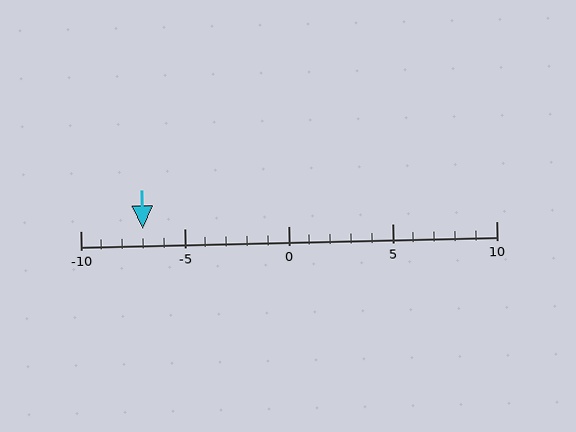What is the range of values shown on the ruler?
The ruler shows values from -10 to 10.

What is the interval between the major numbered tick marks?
The major tick marks are spaced 5 units apart.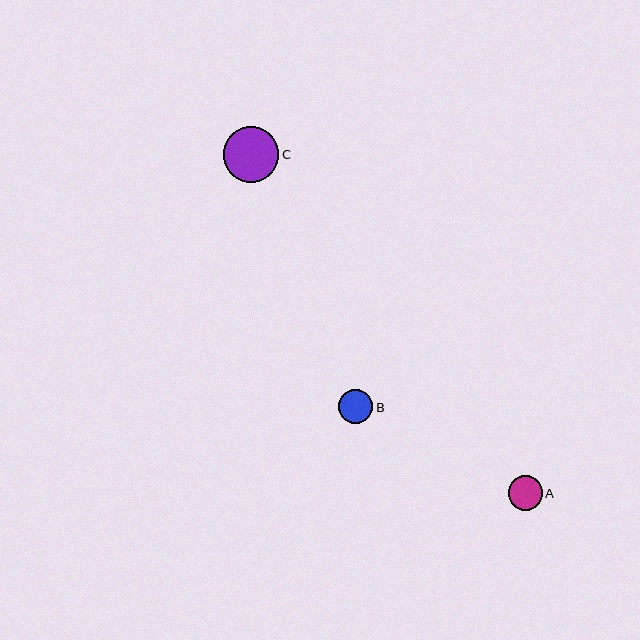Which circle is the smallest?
Circle A is the smallest with a size of approximately 34 pixels.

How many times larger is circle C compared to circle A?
Circle C is approximately 1.6 times the size of circle A.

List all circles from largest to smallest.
From largest to smallest: C, B, A.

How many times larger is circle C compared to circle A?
Circle C is approximately 1.6 times the size of circle A.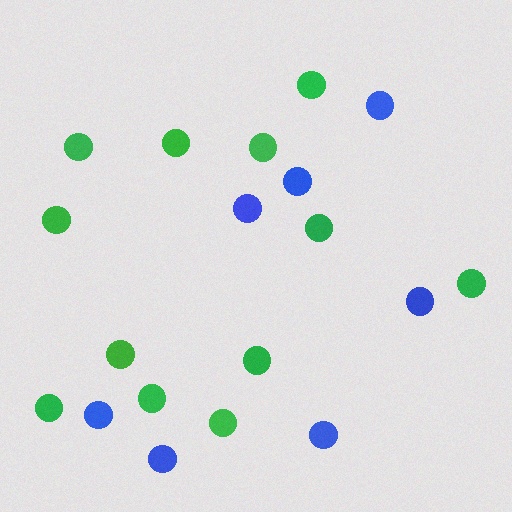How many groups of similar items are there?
There are 2 groups: one group of green circles (12) and one group of blue circles (7).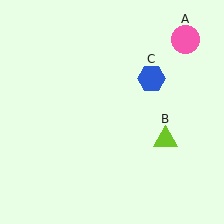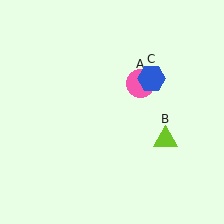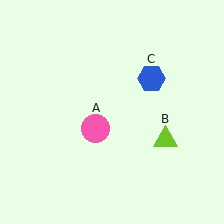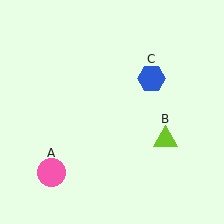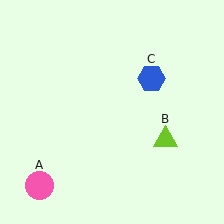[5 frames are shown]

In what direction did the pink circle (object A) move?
The pink circle (object A) moved down and to the left.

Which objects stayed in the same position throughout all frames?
Lime triangle (object B) and blue hexagon (object C) remained stationary.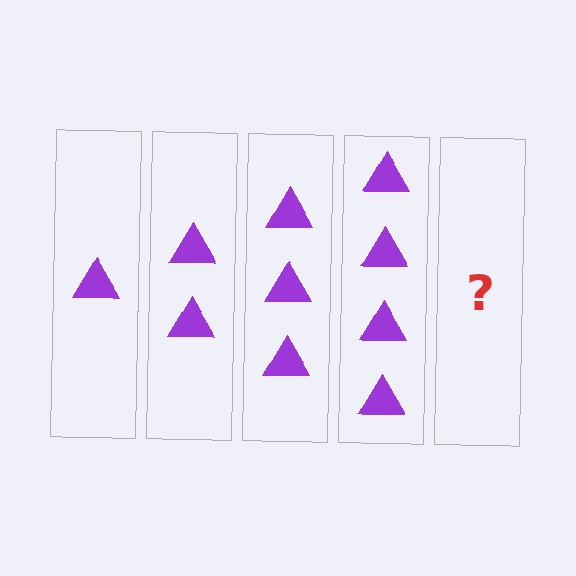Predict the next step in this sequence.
The next step is 5 triangles.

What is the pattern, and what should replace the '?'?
The pattern is that each step adds one more triangle. The '?' should be 5 triangles.